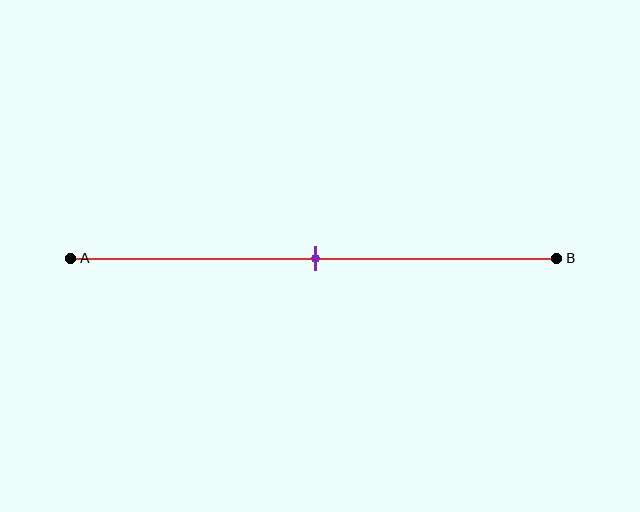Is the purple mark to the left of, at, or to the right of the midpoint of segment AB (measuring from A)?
The purple mark is approximately at the midpoint of segment AB.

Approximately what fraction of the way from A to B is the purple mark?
The purple mark is approximately 50% of the way from A to B.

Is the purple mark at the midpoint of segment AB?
Yes, the mark is approximately at the midpoint.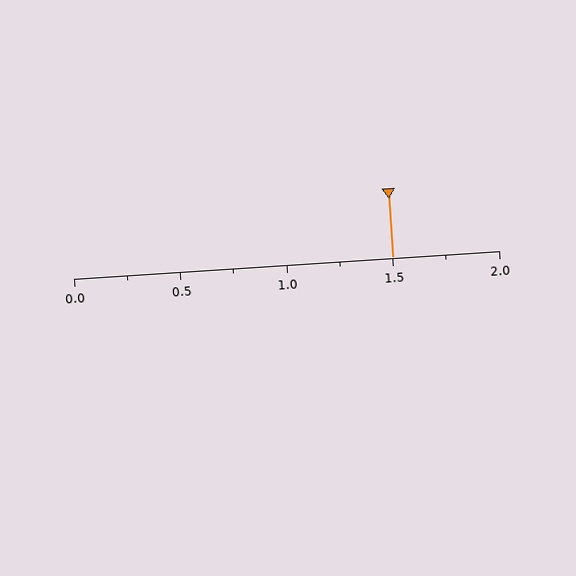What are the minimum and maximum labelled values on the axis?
The axis runs from 0.0 to 2.0.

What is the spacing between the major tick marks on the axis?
The major ticks are spaced 0.5 apart.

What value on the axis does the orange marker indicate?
The marker indicates approximately 1.5.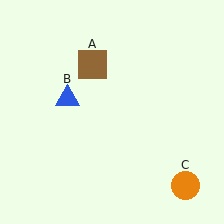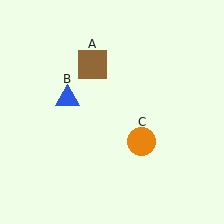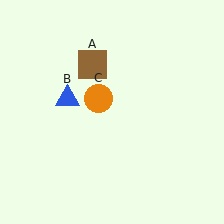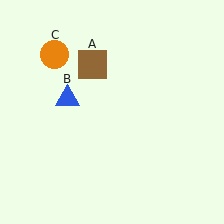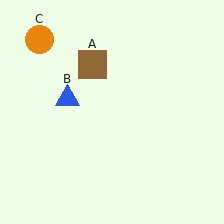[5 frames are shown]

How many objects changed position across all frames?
1 object changed position: orange circle (object C).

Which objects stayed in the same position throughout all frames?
Brown square (object A) and blue triangle (object B) remained stationary.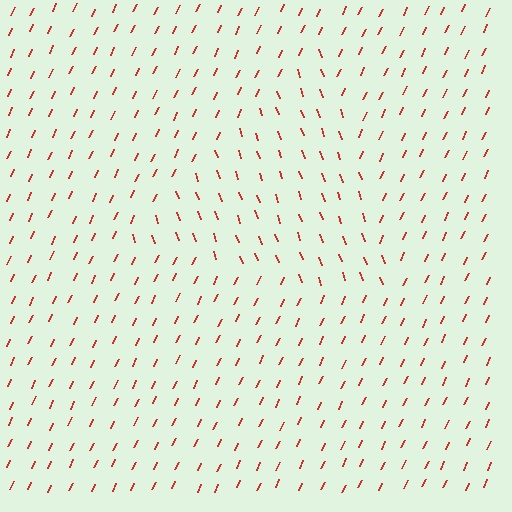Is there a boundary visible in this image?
Yes, there is a texture boundary formed by a change in line orientation.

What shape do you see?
I see a triangle.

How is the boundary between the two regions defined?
The boundary is defined purely by a change in line orientation (approximately 45 degrees difference). All lines are the same color and thickness.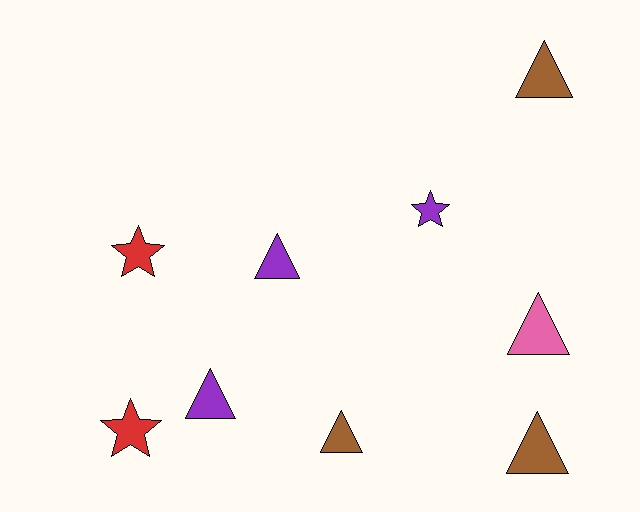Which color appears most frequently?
Brown, with 3 objects.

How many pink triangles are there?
There is 1 pink triangle.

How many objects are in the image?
There are 9 objects.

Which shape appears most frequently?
Triangle, with 6 objects.